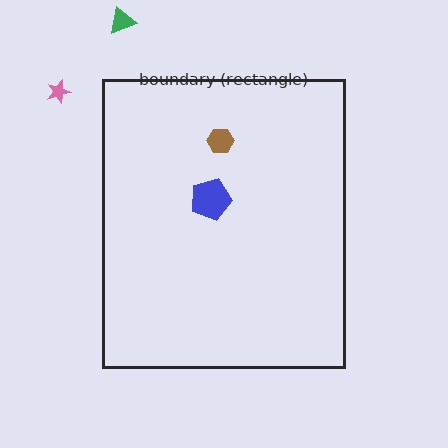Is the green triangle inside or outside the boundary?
Outside.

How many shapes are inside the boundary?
2 inside, 2 outside.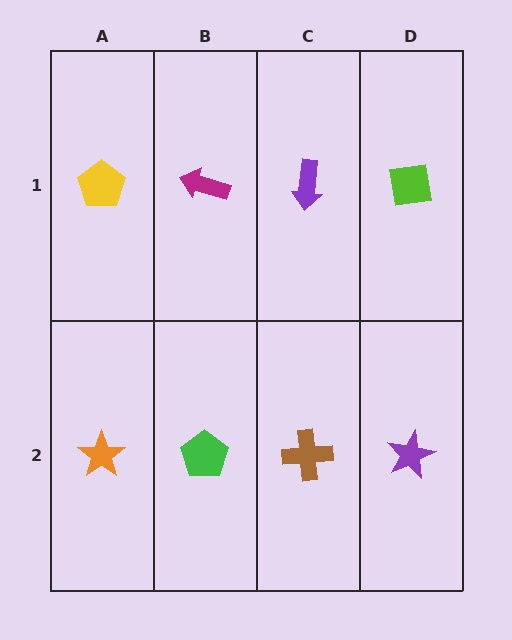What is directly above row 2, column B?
A magenta arrow.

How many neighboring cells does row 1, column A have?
2.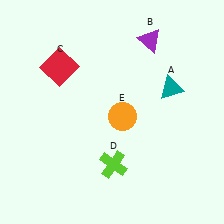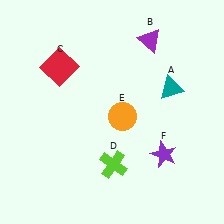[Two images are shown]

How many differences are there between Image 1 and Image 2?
There is 1 difference between the two images.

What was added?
A purple star (F) was added in Image 2.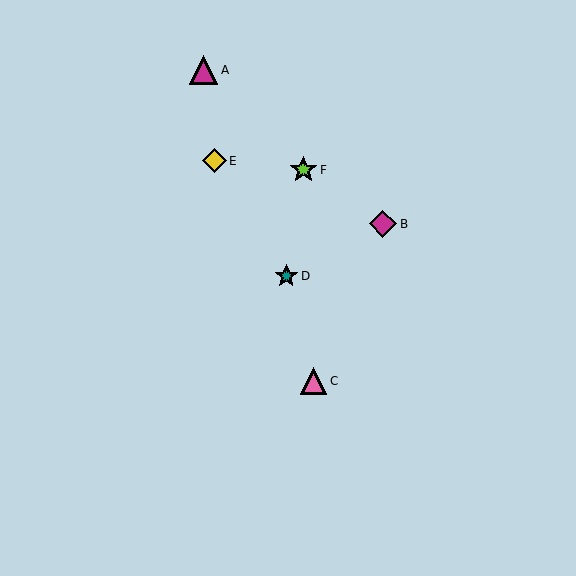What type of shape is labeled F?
Shape F is a lime star.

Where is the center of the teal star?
The center of the teal star is at (286, 276).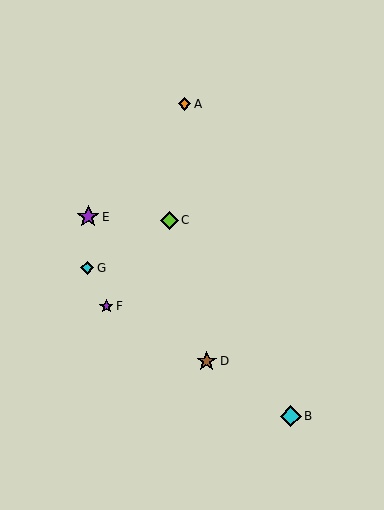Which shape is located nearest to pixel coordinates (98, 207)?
The purple star (labeled E) at (88, 217) is nearest to that location.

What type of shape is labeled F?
Shape F is a purple star.